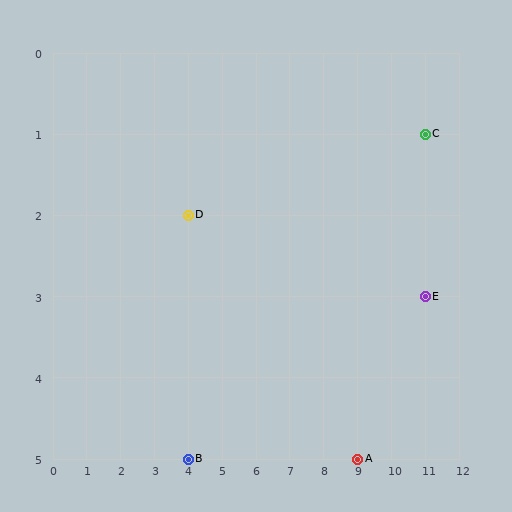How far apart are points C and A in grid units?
Points C and A are 2 columns and 4 rows apart (about 4.5 grid units diagonally).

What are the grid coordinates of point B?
Point B is at grid coordinates (4, 5).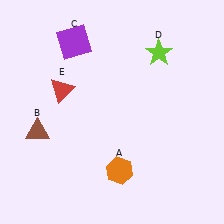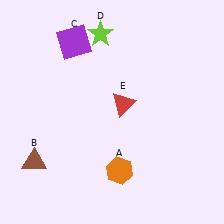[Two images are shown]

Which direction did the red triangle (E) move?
The red triangle (E) moved right.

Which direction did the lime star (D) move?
The lime star (D) moved left.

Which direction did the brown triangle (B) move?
The brown triangle (B) moved down.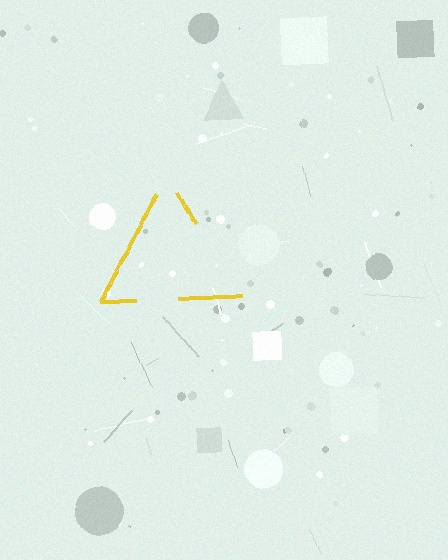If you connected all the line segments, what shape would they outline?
They would outline a triangle.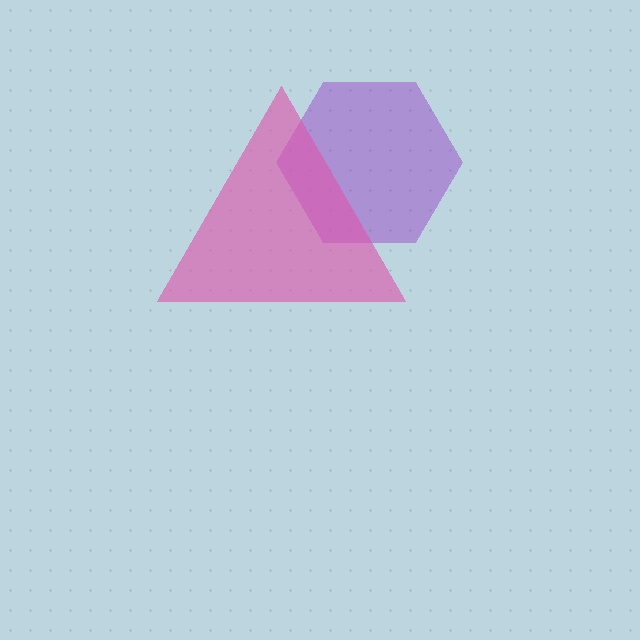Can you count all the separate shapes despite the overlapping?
Yes, there are 2 separate shapes.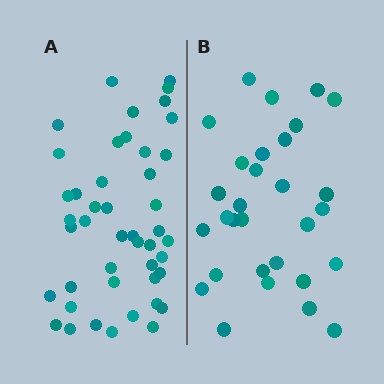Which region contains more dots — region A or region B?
Region A (the left region) has more dots.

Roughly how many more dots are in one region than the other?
Region A has approximately 15 more dots than region B.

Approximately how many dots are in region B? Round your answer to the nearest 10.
About 30 dots.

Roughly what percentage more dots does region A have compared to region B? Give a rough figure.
About 50% more.